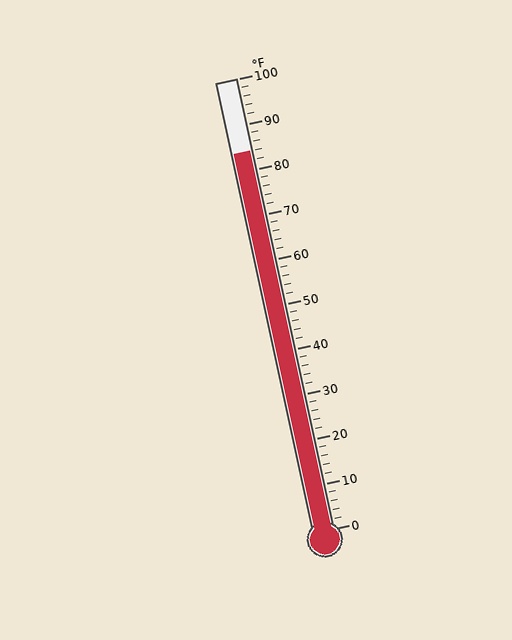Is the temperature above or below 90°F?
The temperature is below 90°F.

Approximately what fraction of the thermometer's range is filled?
The thermometer is filled to approximately 85% of its range.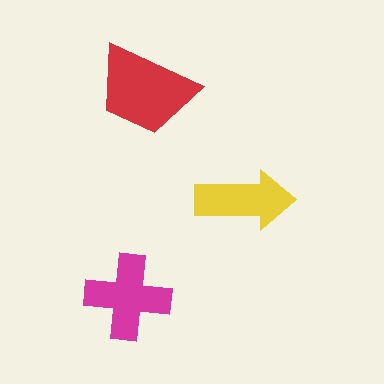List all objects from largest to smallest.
The red trapezoid, the magenta cross, the yellow arrow.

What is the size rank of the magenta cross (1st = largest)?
2nd.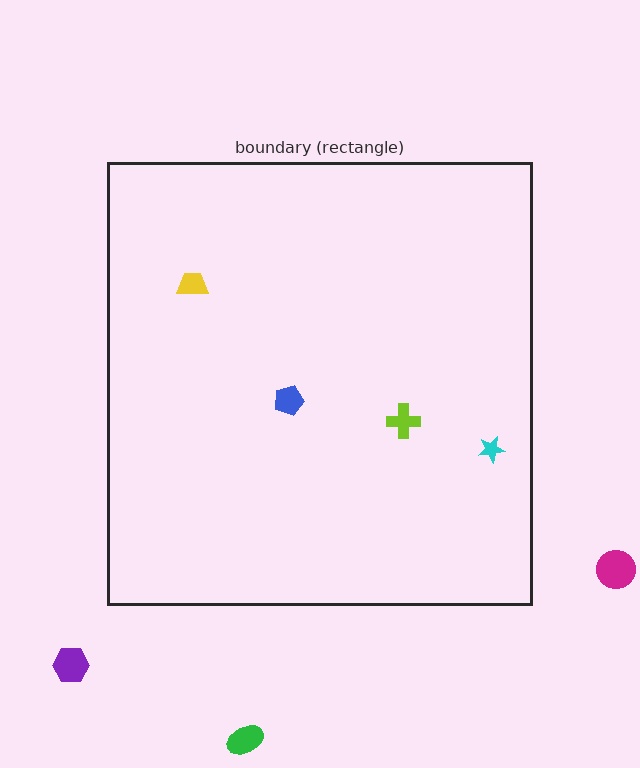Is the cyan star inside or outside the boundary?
Inside.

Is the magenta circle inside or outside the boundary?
Outside.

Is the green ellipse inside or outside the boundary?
Outside.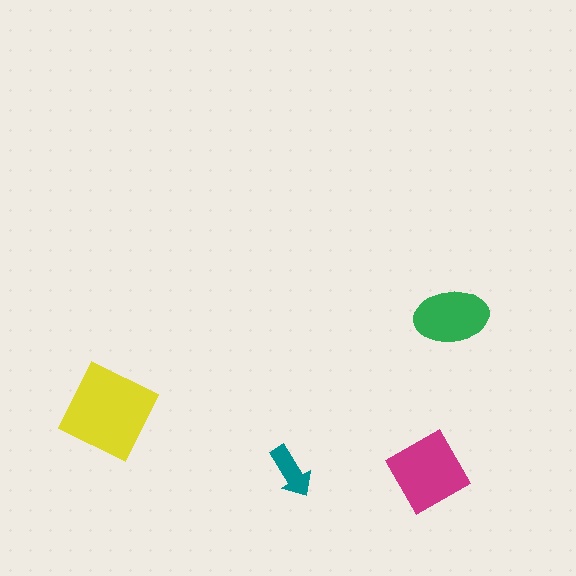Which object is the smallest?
The teal arrow.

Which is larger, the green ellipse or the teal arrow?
The green ellipse.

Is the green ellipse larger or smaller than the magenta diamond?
Smaller.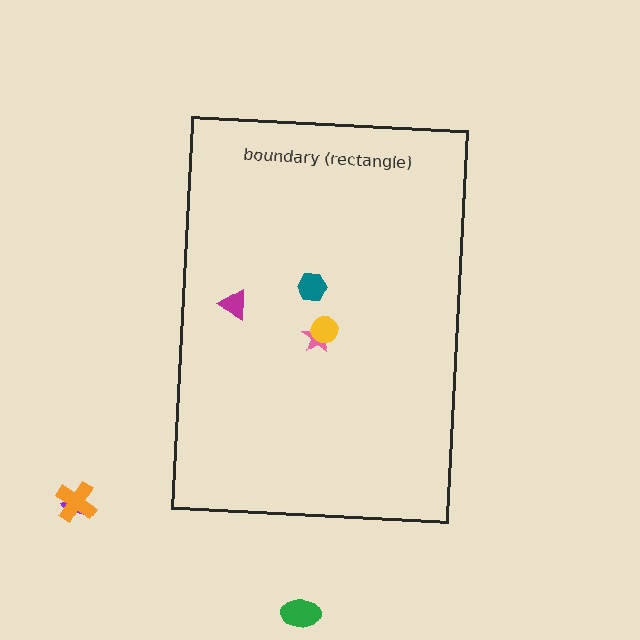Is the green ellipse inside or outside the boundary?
Outside.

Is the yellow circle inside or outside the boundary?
Inside.